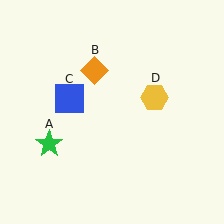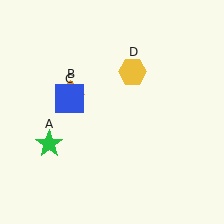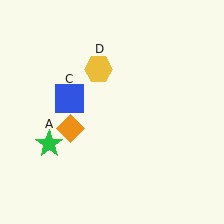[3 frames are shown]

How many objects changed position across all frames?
2 objects changed position: orange diamond (object B), yellow hexagon (object D).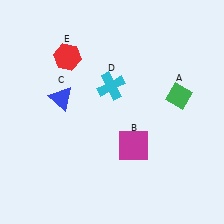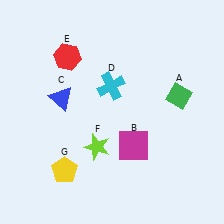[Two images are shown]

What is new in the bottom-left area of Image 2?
A yellow pentagon (G) was added in the bottom-left area of Image 2.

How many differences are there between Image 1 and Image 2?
There are 2 differences between the two images.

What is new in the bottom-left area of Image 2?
A lime star (F) was added in the bottom-left area of Image 2.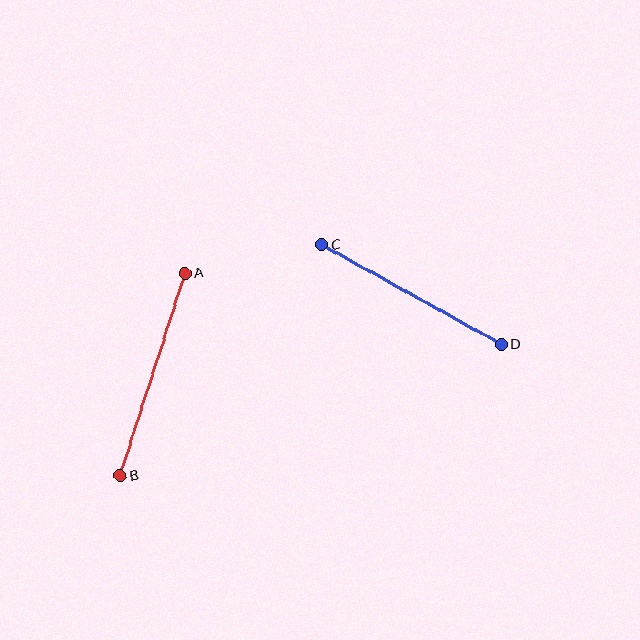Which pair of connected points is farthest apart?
Points A and B are farthest apart.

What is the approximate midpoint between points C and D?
The midpoint is at approximately (411, 295) pixels.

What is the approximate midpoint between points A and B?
The midpoint is at approximately (153, 374) pixels.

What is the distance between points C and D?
The distance is approximately 205 pixels.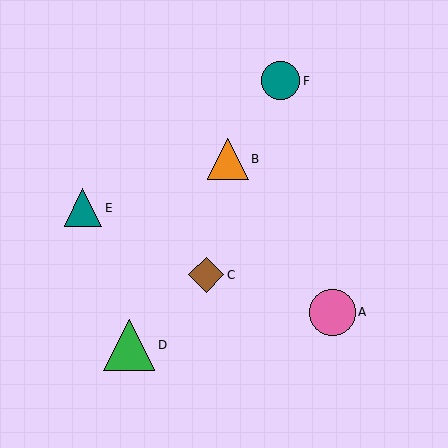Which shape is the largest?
The green triangle (labeled D) is the largest.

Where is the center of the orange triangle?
The center of the orange triangle is at (228, 159).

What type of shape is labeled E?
Shape E is a teal triangle.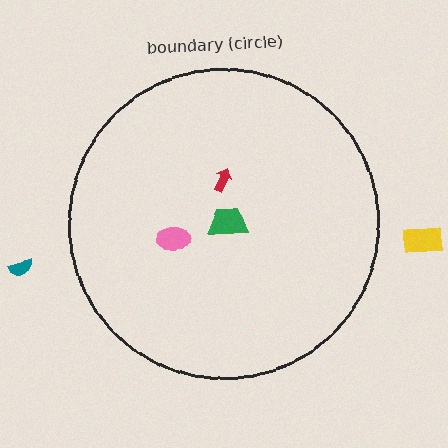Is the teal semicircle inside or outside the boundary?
Outside.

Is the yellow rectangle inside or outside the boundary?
Outside.